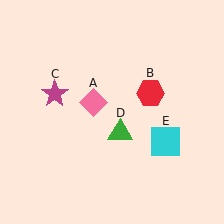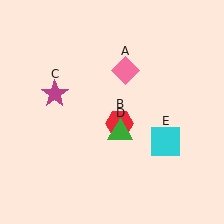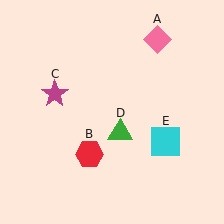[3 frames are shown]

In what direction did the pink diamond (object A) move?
The pink diamond (object A) moved up and to the right.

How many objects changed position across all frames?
2 objects changed position: pink diamond (object A), red hexagon (object B).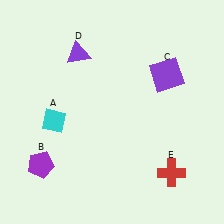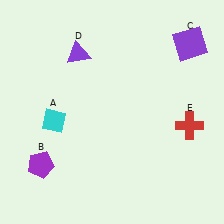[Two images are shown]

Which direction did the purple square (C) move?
The purple square (C) moved up.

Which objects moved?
The objects that moved are: the purple square (C), the red cross (E).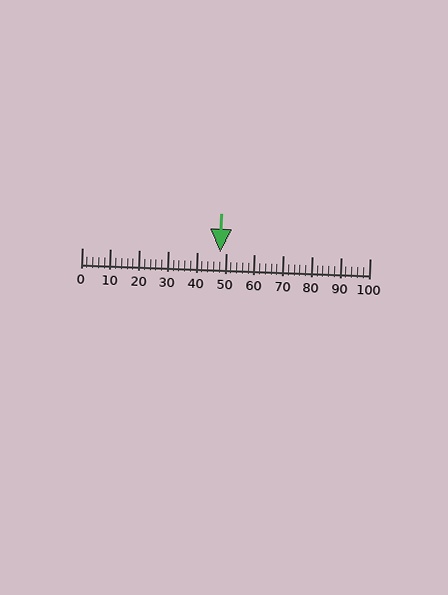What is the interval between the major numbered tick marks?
The major tick marks are spaced 10 units apart.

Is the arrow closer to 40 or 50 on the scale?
The arrow is closer to 50.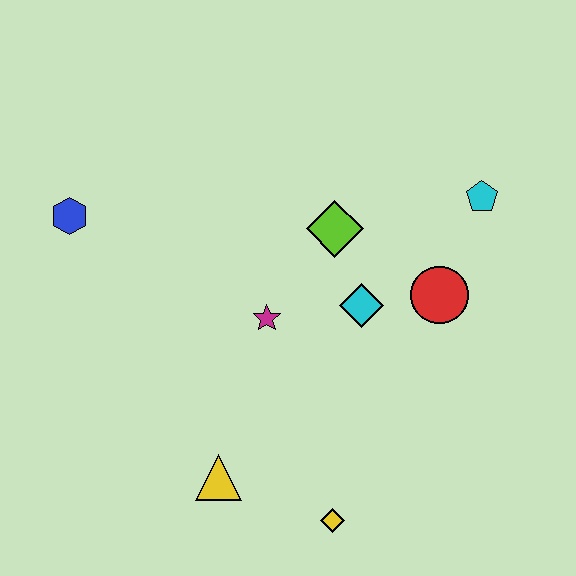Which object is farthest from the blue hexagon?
The cyan pentagon is farthest from the blue hexagon.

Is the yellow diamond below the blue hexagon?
Yes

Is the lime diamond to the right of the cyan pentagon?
No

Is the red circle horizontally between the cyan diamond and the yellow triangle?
No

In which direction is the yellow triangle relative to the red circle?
The yellow triangle is to the left of the red circle.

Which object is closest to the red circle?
The cyan diamond is closest to the red circle.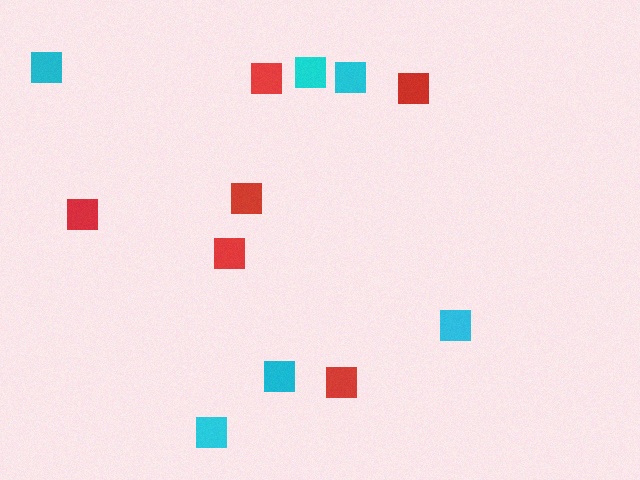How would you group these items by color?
There are 2 groups: one group of red squares (6) and one group of cyan squares (6).